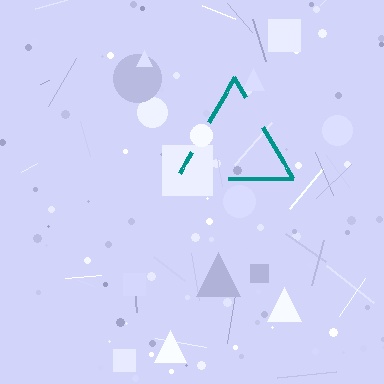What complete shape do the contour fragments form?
The contour fragments form a triangle.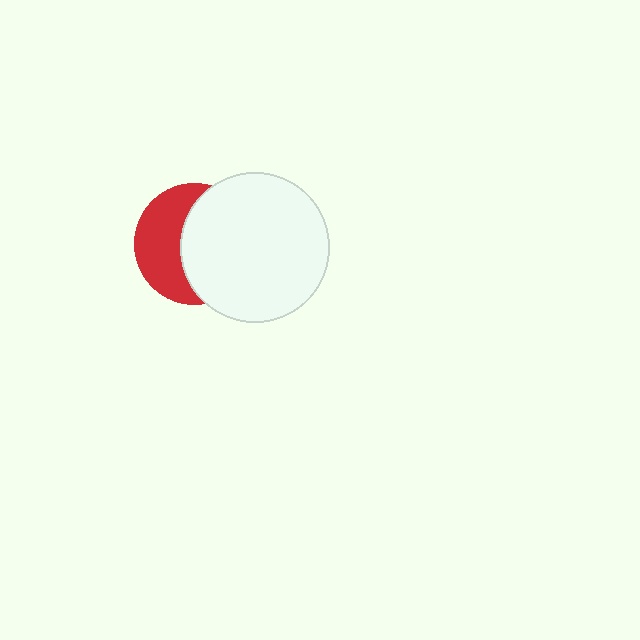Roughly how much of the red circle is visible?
A small part of it is visible (roughly 44%).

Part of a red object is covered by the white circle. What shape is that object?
It is a circle.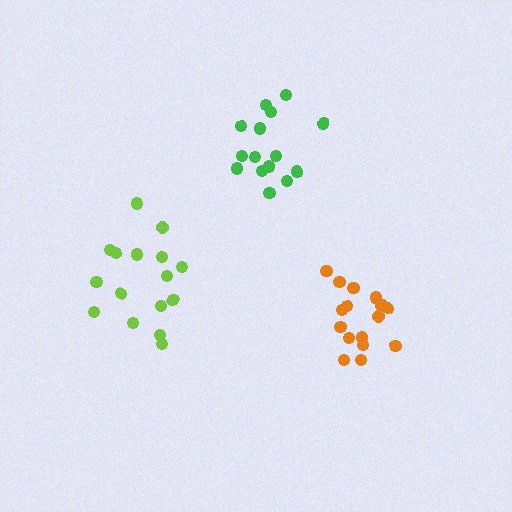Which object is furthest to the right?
The orange cluster is rightmost.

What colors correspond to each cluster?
The clusters are colored: orange, green, lime.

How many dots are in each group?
Group 1: 16 dots, Group 2: 15 dots, Group 3: 16 dots (47 total).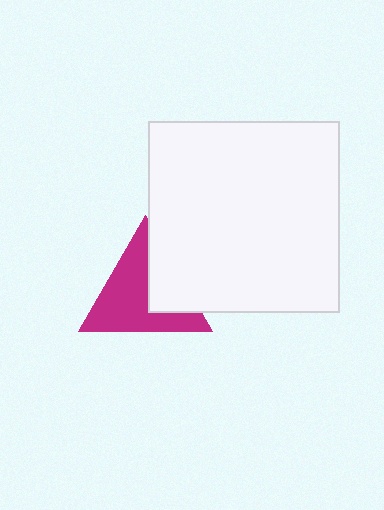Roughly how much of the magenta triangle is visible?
Most of it is visible (roughly 67%).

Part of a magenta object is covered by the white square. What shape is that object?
It is a triangle.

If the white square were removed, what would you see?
You would see the complete magenta triangle.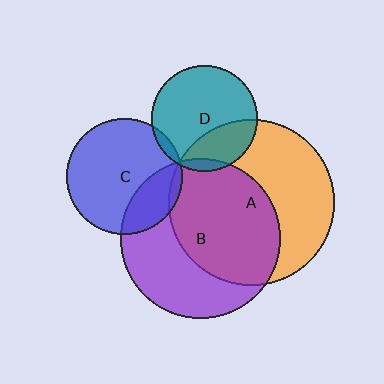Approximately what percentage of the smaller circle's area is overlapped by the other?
Approximately 30%.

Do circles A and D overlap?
Yes.